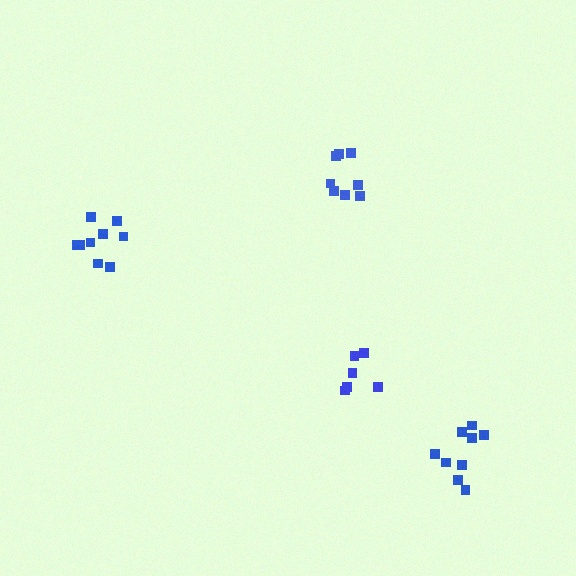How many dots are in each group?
Group 1: 9 dots, Group 2: 9 dots, Group 3: 6 dots, Group 4: 8 dots (32 total).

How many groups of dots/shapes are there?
There are 4 groups.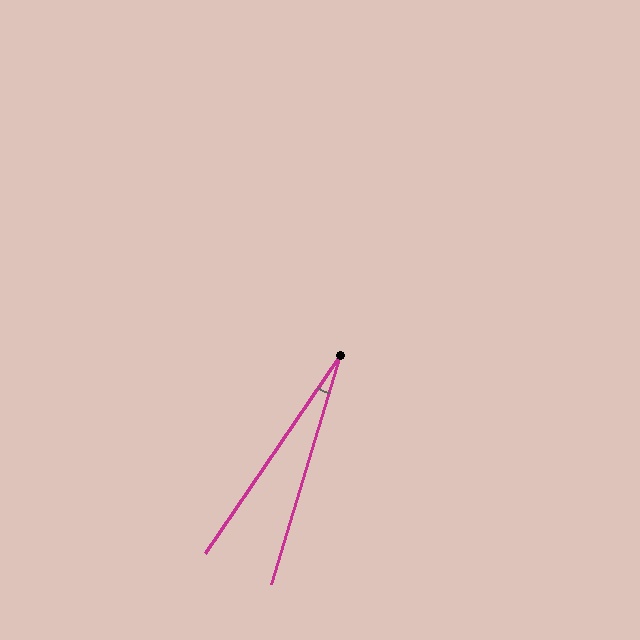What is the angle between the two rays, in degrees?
Approximately 18 degrees.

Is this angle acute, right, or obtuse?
It is acute.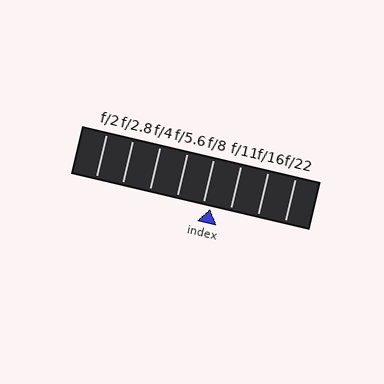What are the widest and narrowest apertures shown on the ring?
The widest aperture shown is f/2 and the narrowest is f/22.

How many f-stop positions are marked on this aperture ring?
There are 8 f-stop positions marked.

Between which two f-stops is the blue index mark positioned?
The index mark is between f/8 and f/11.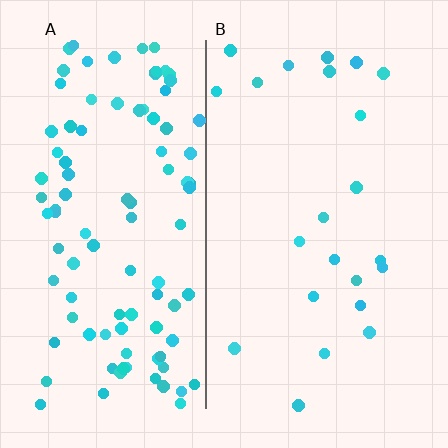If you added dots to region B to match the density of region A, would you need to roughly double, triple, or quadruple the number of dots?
Approximately quadruple.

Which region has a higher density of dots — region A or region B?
A (the left).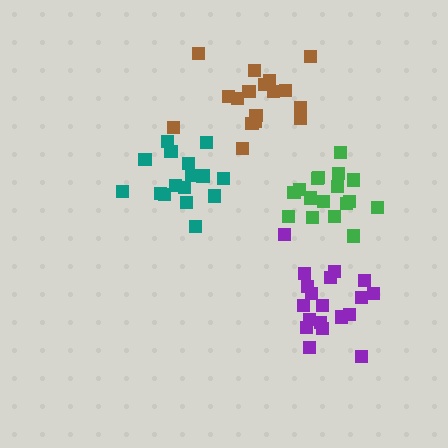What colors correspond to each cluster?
The clusters are colored: purple, green, brown, teal.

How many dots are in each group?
Group 1: 19 dots, Group 2: 17 dots, Group 3: 17 dots, Group 4: 17 dots (70 total).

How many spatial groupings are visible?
There are 4 spatial groupings.